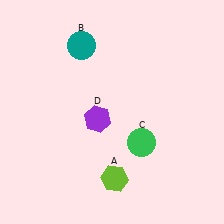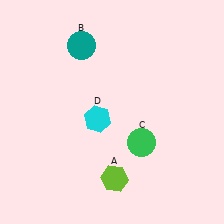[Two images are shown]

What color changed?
The hexagon (D) changed from purple in Image 1 to cyan in Image 2.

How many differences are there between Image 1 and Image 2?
There is 1 difference between the two images.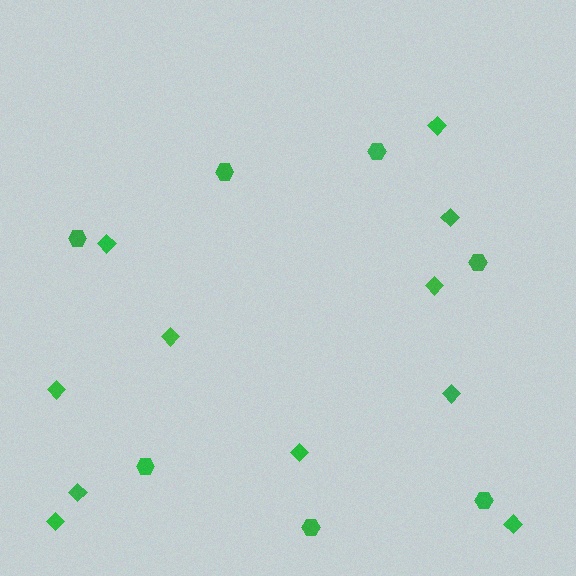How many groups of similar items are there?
There are 2 groups: one group of hexagons (7) and one group of diamonds (11).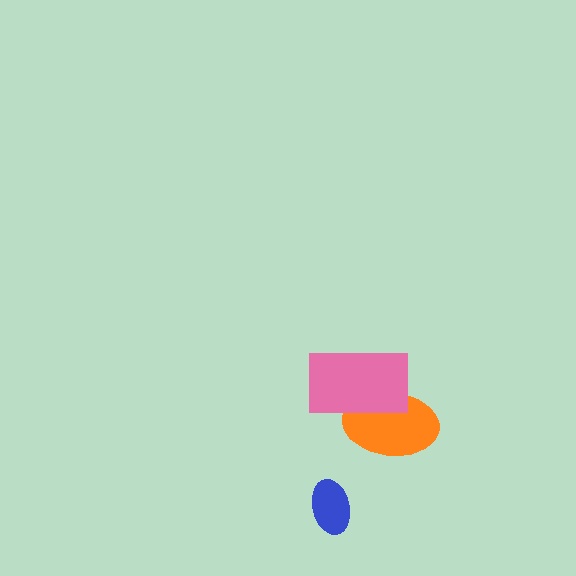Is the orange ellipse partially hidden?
Yes, it is partially covered by another shape.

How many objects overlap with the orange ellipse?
1 object overlaps with the orange ellipse.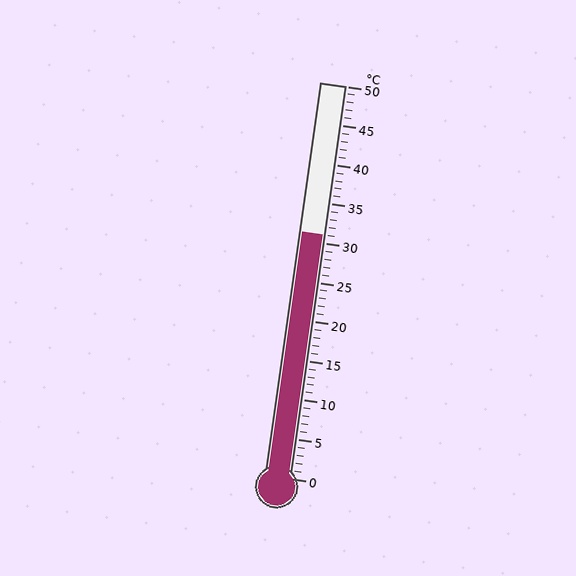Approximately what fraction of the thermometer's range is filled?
The thermometer is filled to approximately 60% of its range.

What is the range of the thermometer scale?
The thermometer scale ranges from 0°C to 50°C.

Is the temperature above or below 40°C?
The temperature is below 40°C.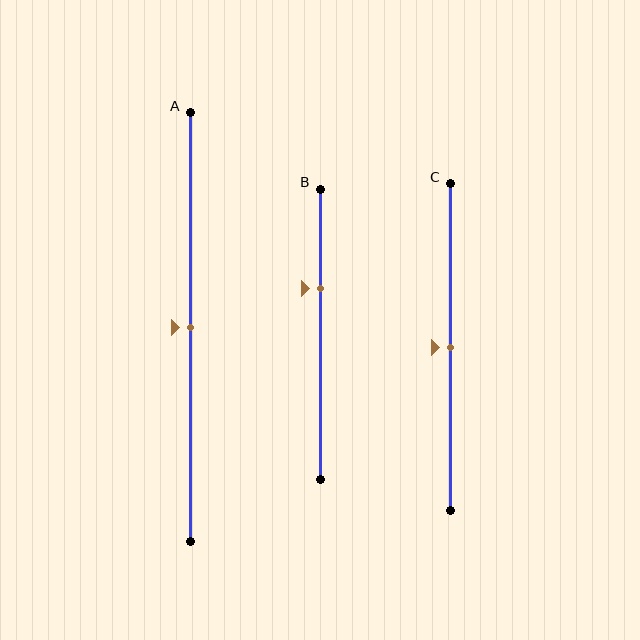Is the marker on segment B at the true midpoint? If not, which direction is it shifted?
No, the marker on segment B is shifted upward by about 16% of the segment length.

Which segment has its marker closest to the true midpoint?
Segment A has its marker closest to the true midpoint.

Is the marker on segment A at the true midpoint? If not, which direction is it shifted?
Yes, the marker on segment A is at the true midpoint.